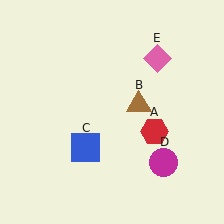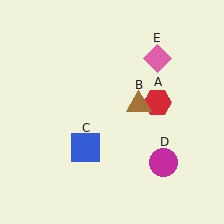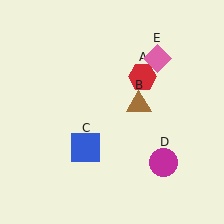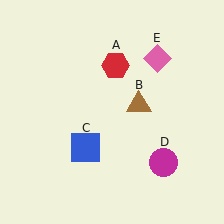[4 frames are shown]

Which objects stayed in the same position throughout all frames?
Brown triangle (object B) and blue square (object C) and magenta circle (object D) and pink diamond (object E) remained stationary.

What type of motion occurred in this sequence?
The red hexagon (object A) rotated counterclockwise around the center of the scene.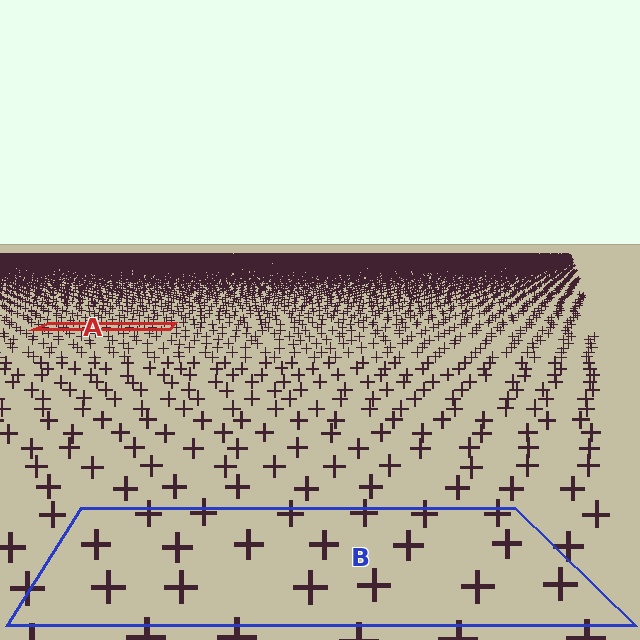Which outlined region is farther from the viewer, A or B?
Region A is farther from the viewer — the texture elements inside it appear smaller and more densely packed.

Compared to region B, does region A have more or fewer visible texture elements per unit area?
Region A has more texture elements per unit area — they are packed more densely because it is farther away.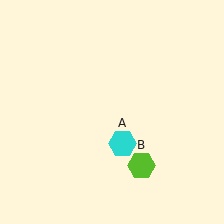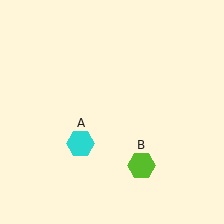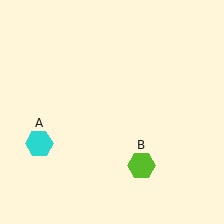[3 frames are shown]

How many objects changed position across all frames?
1 object changed position: cyan hexagon (object A).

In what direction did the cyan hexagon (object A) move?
The cyan hexagon (object A) moved left.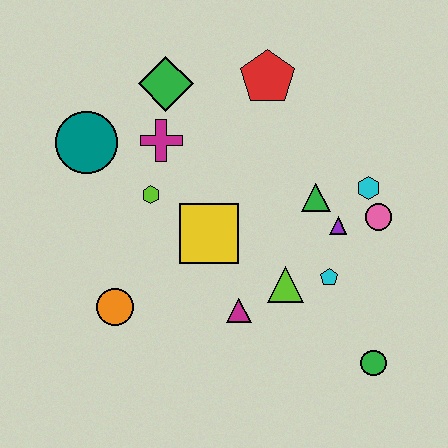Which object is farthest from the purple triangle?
The teal circle is farthest from the purple triangle.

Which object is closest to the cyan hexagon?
The pink circle is closest to the cyan hexagon.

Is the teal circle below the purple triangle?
No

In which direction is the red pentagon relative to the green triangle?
The red pentagon is above the green triangle.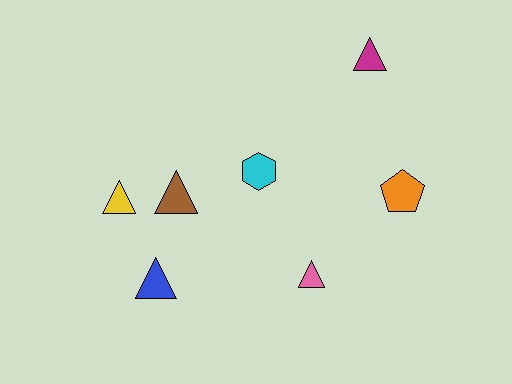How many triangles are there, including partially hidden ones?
There are 5 triangles.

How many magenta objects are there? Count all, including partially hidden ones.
There is 1 magenta object.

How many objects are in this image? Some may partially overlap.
There are 7 objects.